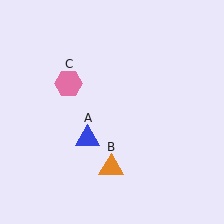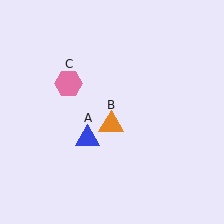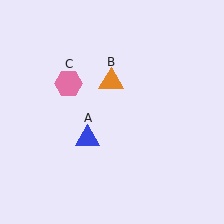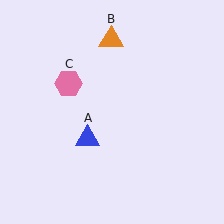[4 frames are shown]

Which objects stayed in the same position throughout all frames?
Blue triangle (object A) and pink hexagon (object C) remained stationary.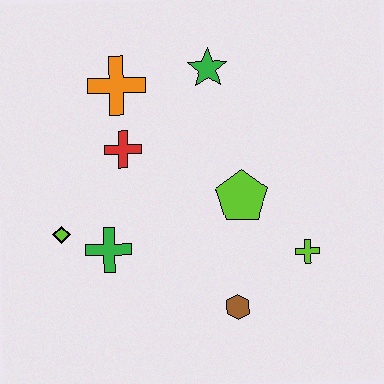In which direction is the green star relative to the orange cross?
The green star is to the right of the orange cross.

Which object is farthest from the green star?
The brown hexagon is farthest from the green star.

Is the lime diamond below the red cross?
Yes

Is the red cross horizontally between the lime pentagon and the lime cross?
No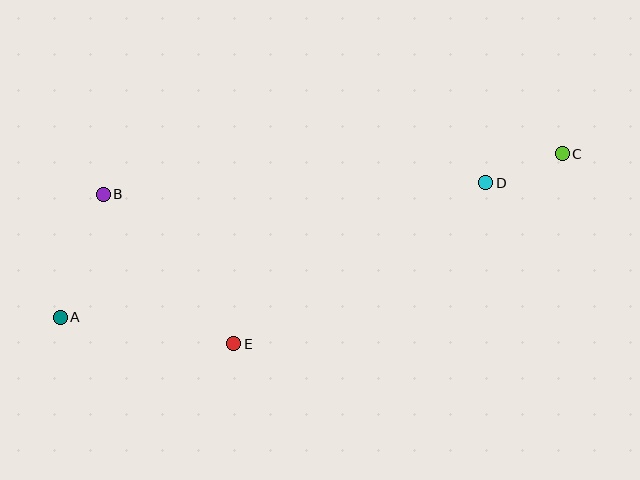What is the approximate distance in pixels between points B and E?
The distance between B and E is approximately 199 pixels.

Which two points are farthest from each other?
Points A and C are farthest from each other.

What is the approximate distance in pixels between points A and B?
The distance between A and B is approximately 130 pixels.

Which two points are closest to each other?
Points C and D are closest to each other.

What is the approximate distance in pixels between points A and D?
The distance between A and D is approximately 446 pixels.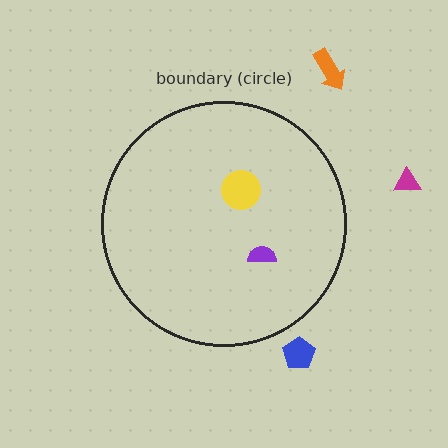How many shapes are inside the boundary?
2 inside, 3 outside.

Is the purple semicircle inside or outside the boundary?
Inside.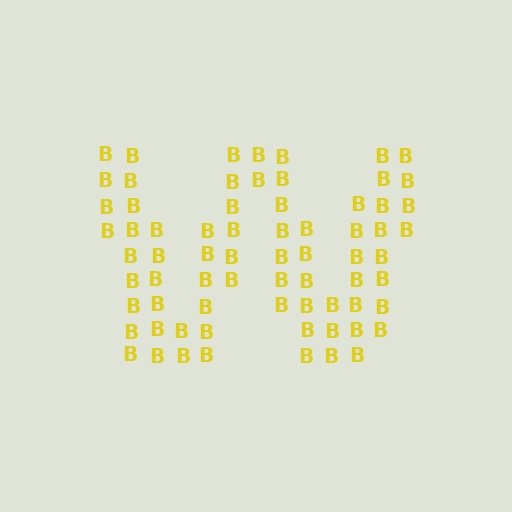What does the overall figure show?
The overall figure shows the letter W.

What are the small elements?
The small elements are letter B's.